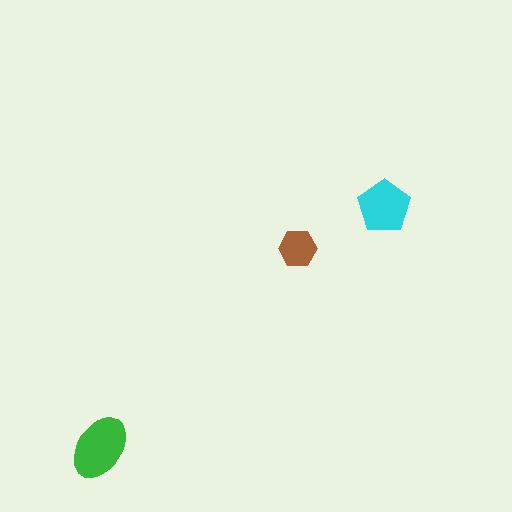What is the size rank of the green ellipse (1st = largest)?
1st.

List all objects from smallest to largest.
The brown hexagon, the cyan pentagon, the green ellipse.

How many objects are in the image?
There are 3 objects in the image.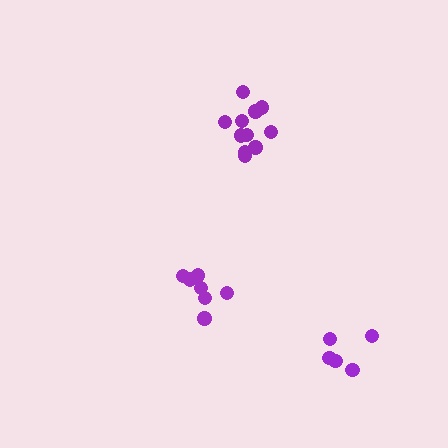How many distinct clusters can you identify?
There are 3 distinct clusters.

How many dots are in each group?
Group 1: 11 dots, Group 2: 7 dots, Group 3: 5 dots (23 total).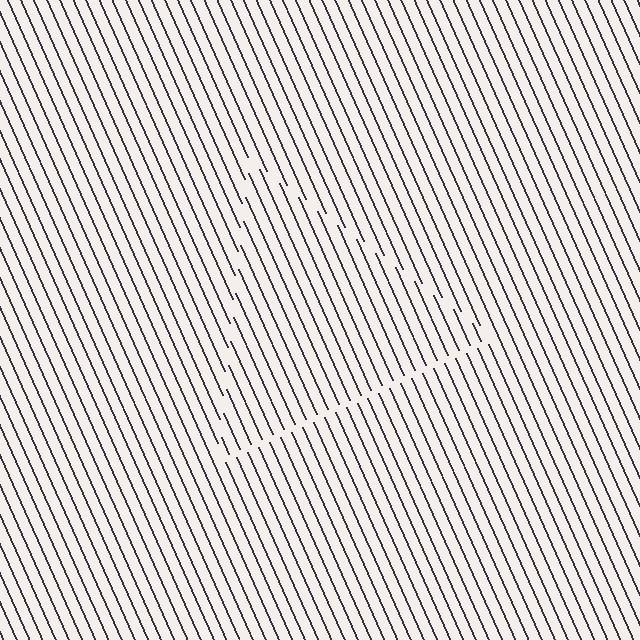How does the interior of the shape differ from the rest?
The interior of the shape contains the same grating, shifted by half a period — the contour is defined by the phase discontinuity where line-ends from the inner and outer gratings abut.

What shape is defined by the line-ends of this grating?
An illusory triangle. The interior of the shape contains the same grating, shifted by half a period — the contour is defined by the phase discontinuity where line-ends from the inner and outer gratings abut.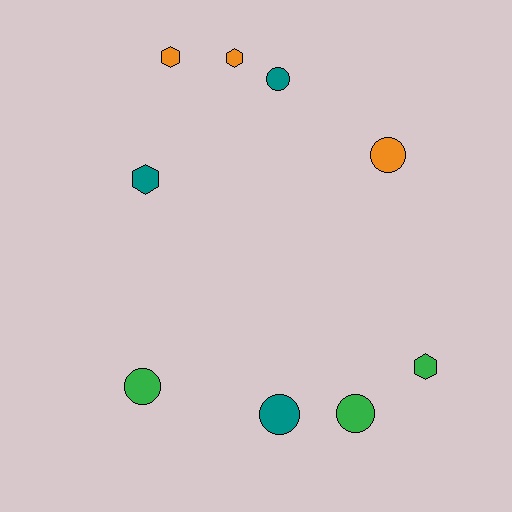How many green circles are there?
There are 2 green circles.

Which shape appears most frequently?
Circle, with 5 objects.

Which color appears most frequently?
Orange, with 3 objects.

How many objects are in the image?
There are 9 objects.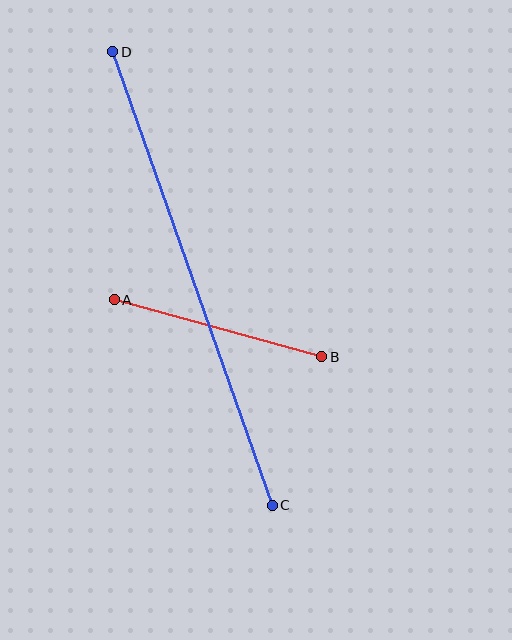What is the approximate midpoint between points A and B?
The midpoint is at approximately (218, 328) pixels.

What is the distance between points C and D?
The distance is approximately 481 pixels.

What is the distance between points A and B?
The distance is approximately 215 pixels.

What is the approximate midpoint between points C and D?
The midpoint is at approximately (192, 279) pixels.